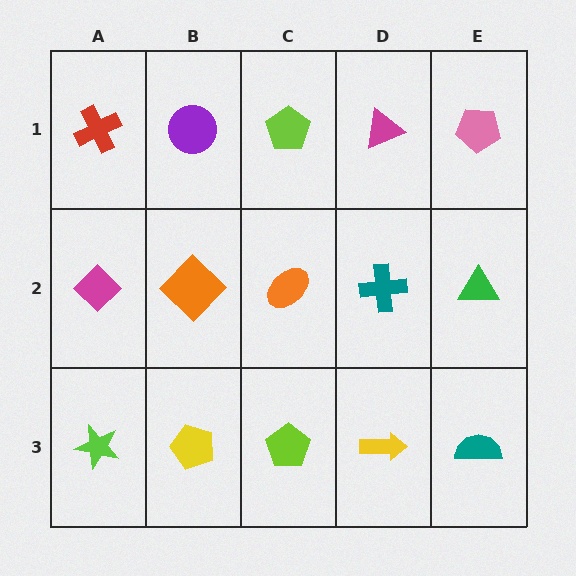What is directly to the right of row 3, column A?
A yellow pentagon.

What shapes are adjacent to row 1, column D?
A teal cross (row 2, column D), a lime pentagon (row 1, column C), a pink pentagon (row 1, column E).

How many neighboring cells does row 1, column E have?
2.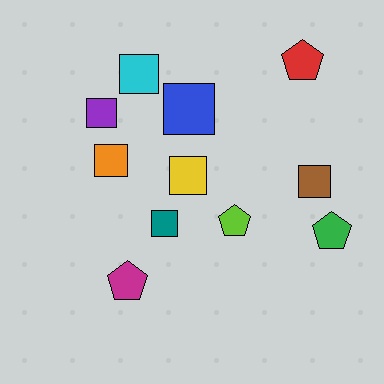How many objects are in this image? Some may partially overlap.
There are 11 objects.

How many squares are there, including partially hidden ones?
There are 7 squares.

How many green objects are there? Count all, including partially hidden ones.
There is 1 green object.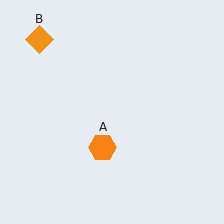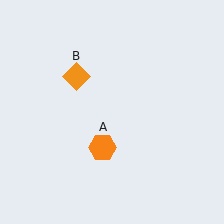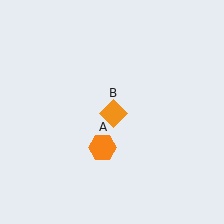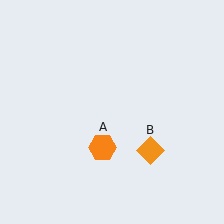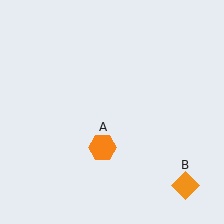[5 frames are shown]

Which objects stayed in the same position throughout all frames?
Orange hexagon (object A) remained stationary.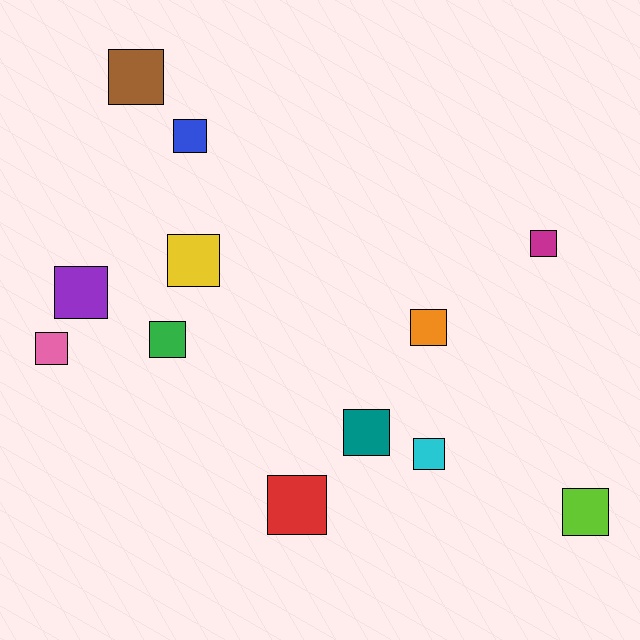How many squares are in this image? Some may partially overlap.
There are 12 squares.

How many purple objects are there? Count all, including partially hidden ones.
There is 1 purple object.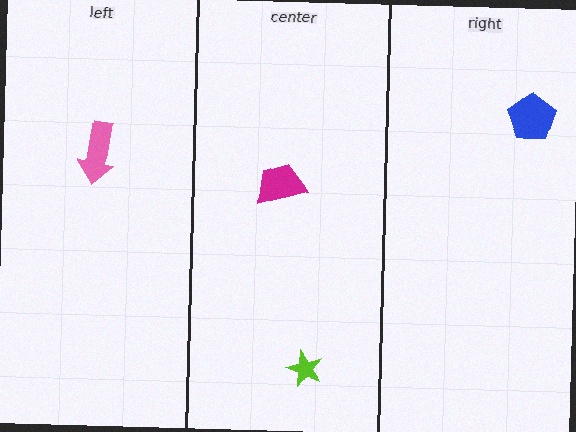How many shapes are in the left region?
1.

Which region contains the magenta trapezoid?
The center region.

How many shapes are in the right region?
1.